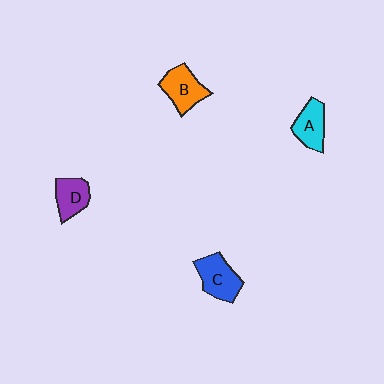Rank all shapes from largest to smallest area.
From largest to smallest: C (blue), B (orange), A (cyan), D (purple).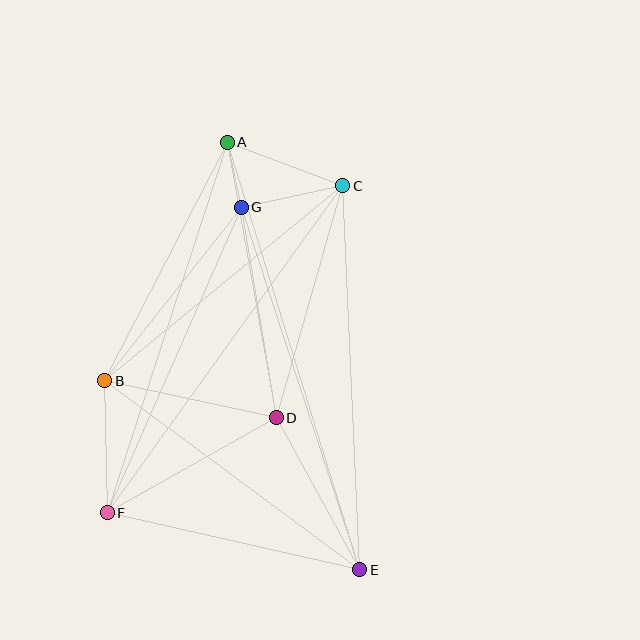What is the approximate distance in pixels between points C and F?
The distance between C and F is approximately 403 pixels.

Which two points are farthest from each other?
Points A and E are farthest from each other.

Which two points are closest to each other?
Points A and G are closest to each other.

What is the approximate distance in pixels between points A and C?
The distance between A and C is approximately 124 pixels.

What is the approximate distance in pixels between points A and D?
The distance between A and D is approximately 280 pixels.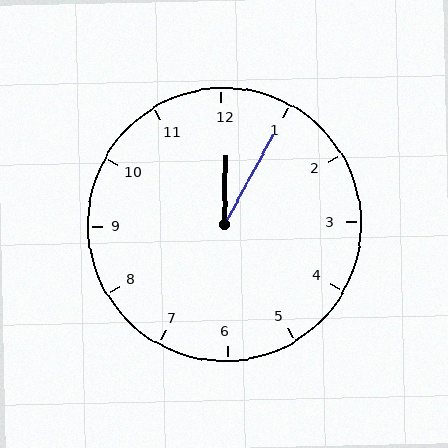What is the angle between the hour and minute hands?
Approximately 28 degrees.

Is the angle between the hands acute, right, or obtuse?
It is acute.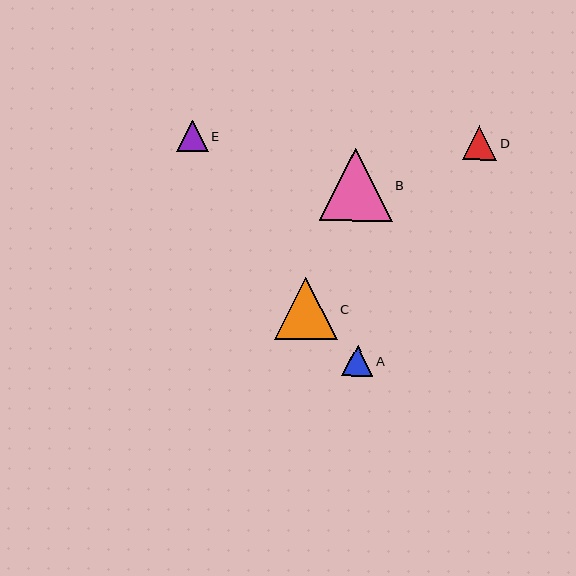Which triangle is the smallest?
Triangle A is the smallest with a size of approximately 31 pixels.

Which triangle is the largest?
Triangle B is the largest with a size of approximately 73 pixels.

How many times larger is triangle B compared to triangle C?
Triangle B is approximately 1.2 times the size of triangle C.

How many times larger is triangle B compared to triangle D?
Triangle B is approximately 2.1 times the size of triangle D.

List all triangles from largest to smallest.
From largest to smallest: B, C, D, E, A.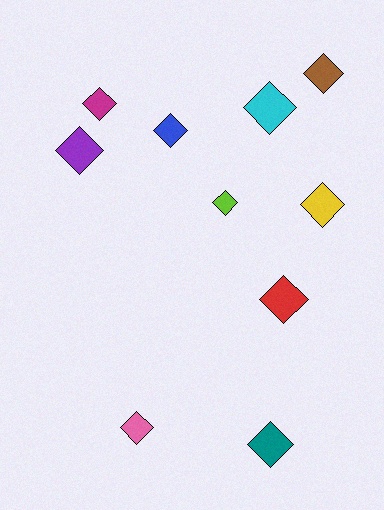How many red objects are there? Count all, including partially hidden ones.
There is 1 red object.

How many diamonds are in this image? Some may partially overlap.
There are 10 diamonds.